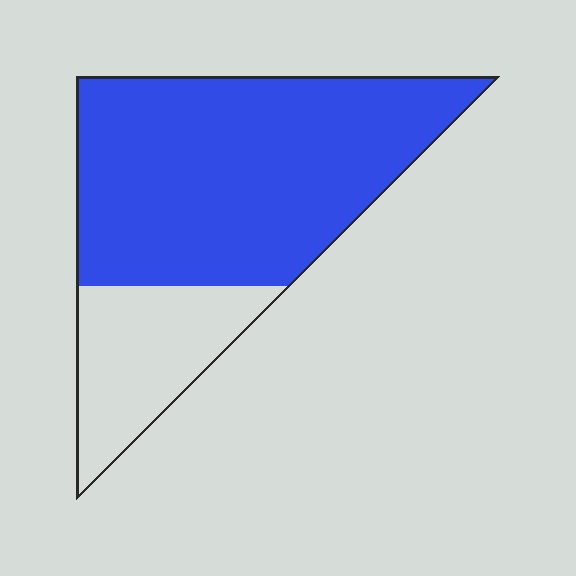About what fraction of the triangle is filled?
About three quarters (3/4).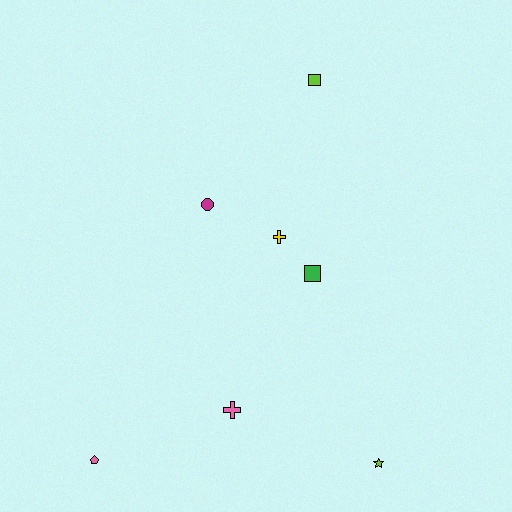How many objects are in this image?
There are 7 objects.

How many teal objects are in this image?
There are no teal objects.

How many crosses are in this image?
There are 2 crosses.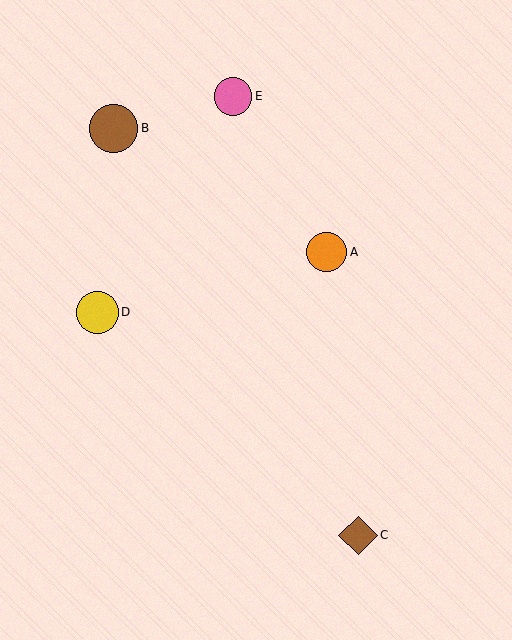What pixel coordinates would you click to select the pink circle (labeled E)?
Click at (233, 96) to select the pink circle E.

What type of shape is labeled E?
Shape E is a pink circle.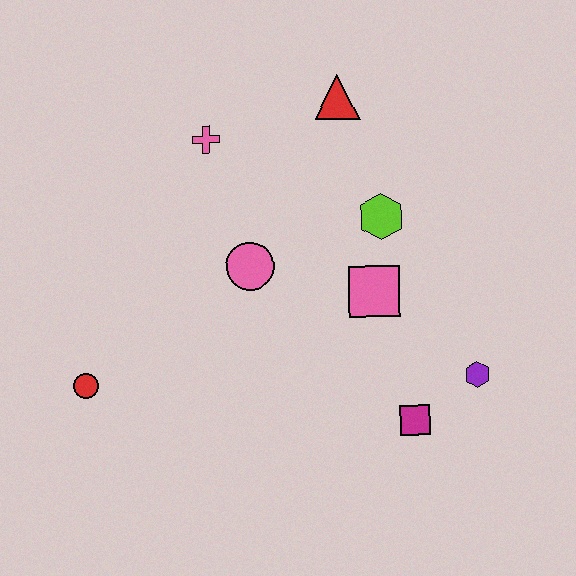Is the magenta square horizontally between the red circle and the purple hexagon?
Yes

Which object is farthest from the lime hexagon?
The red circle is farthest from the lime hexagon.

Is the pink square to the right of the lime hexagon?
No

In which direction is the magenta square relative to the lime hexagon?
The magenta square is below the lime hexagon.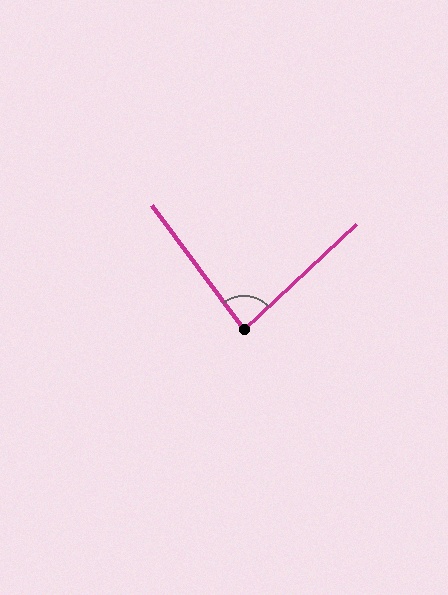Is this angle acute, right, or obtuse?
It is acute.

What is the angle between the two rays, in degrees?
Approximately 83 degrees.